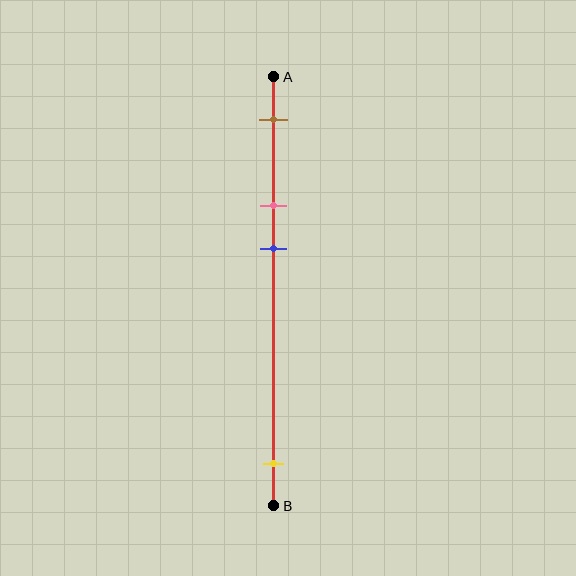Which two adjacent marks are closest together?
The pink and blue marks are the closest adjacent pair.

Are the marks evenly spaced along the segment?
No, the marks are not evenly spaced.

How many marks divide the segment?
There are 4 marks dividing the segment.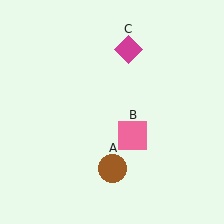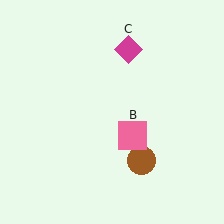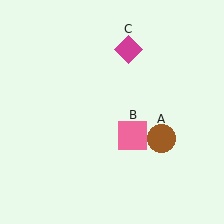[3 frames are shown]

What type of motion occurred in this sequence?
The brown circle (object A) rotated counterclockwise around the center of the scene.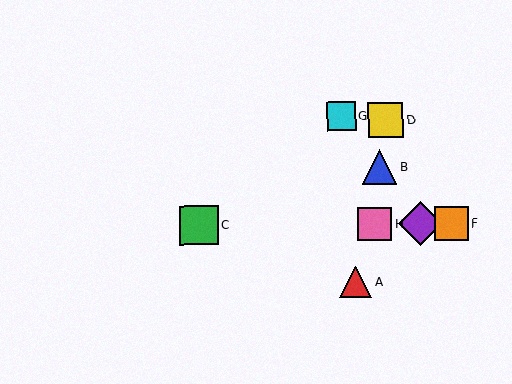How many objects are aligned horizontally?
4 objects (C, E, F, H) are aligned horizontally.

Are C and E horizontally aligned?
Yes, both are at y≈225.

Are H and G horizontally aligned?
No, H is at y≈224 and G is at y≈116.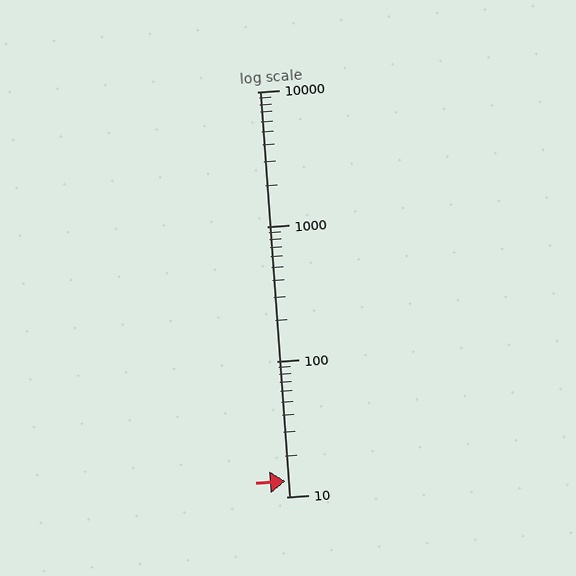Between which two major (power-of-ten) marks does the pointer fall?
The pointer is between 10 and 100.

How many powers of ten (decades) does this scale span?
The scale spans 3 decades, from 10 to 10000.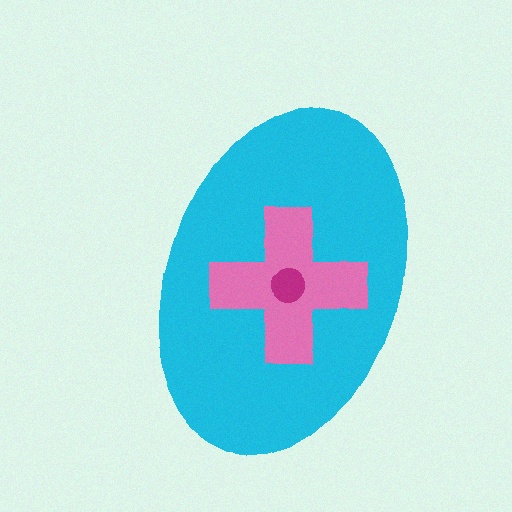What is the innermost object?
The magenta circle.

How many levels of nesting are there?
3.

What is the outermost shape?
The cyan ellipse.